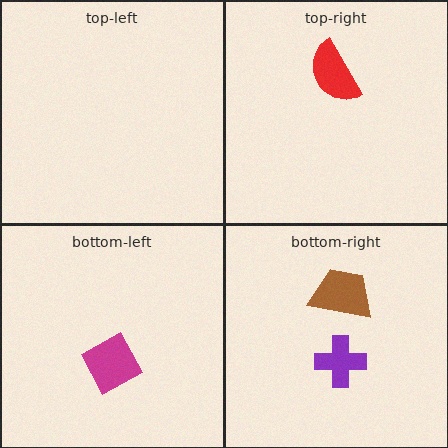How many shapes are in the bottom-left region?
1.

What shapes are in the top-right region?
The red semicircle.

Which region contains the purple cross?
The bottom-right region.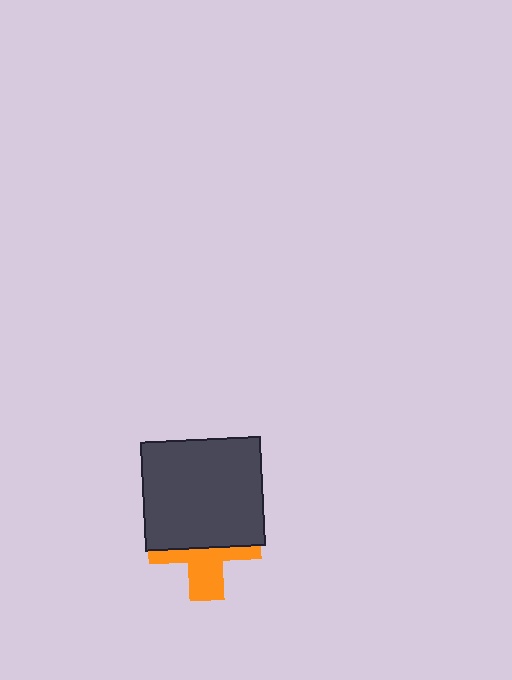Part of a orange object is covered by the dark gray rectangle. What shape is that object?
It is a cross.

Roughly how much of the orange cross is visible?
A small part of it is visible (roughly 43%).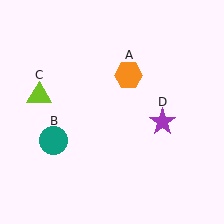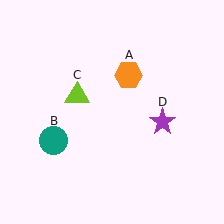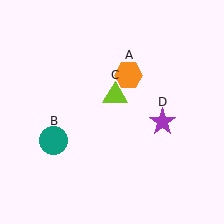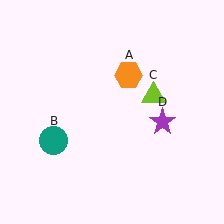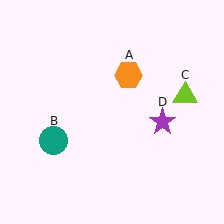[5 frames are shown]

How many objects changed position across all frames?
1 object changed position: lime triangle (object C).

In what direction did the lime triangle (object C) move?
The lime triangle (object C) moved right.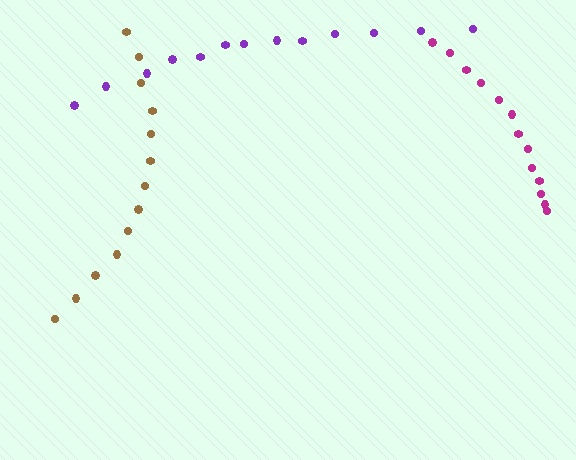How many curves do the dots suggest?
There are 3 distinct paths.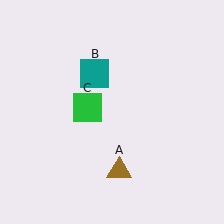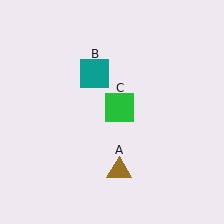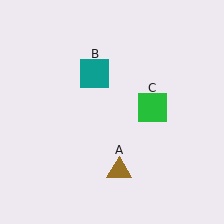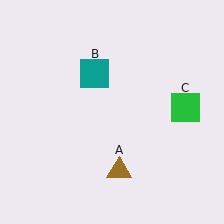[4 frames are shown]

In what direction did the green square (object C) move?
The green square (object C) moved right.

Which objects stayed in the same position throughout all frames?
Brown triangle (object A) and teal square (object B) remained stationary.